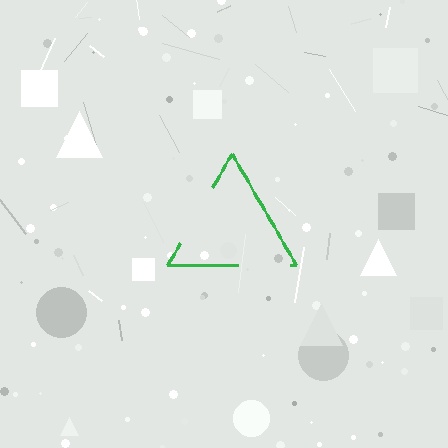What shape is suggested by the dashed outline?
The dashed outline suggests a triangle.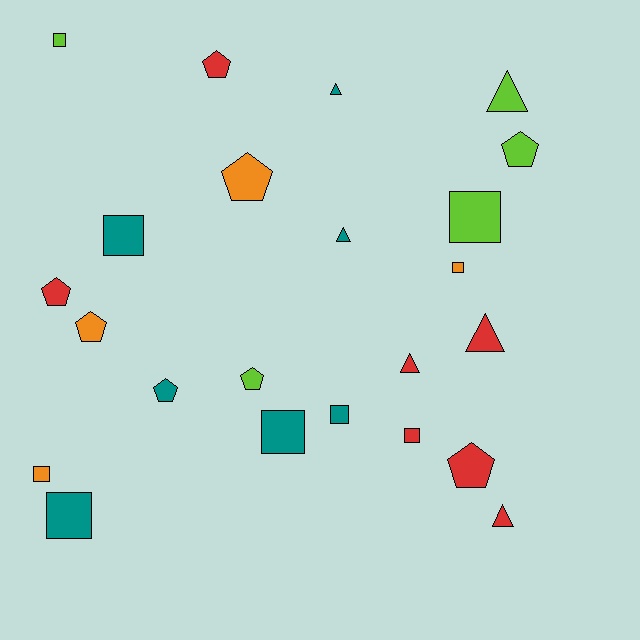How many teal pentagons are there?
There is 1 teal pentagon.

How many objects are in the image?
There are 23 objects.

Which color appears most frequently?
Teal, with 7 objects.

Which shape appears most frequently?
Square, with 9 objects.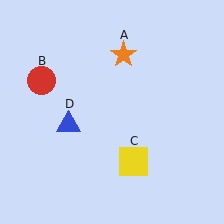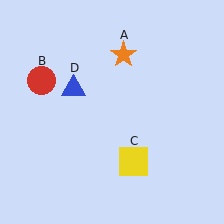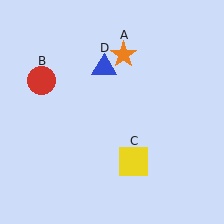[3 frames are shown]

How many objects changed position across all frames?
1 object changed position: blue triangle (object D).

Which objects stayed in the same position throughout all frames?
Orange star (object A) and red circle (object B) and yellow square (object C) remained stationary.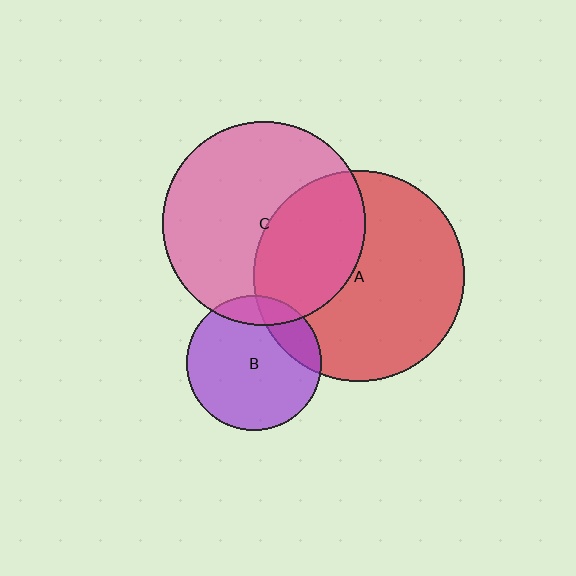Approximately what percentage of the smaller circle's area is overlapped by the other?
Approximately 15%.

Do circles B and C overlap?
Yes.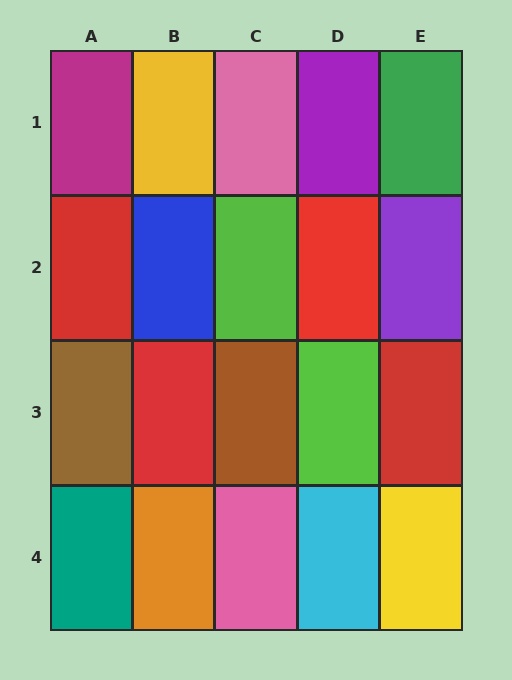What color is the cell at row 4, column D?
Cyan.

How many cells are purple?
2 cells are purple.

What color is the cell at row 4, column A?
Teal.